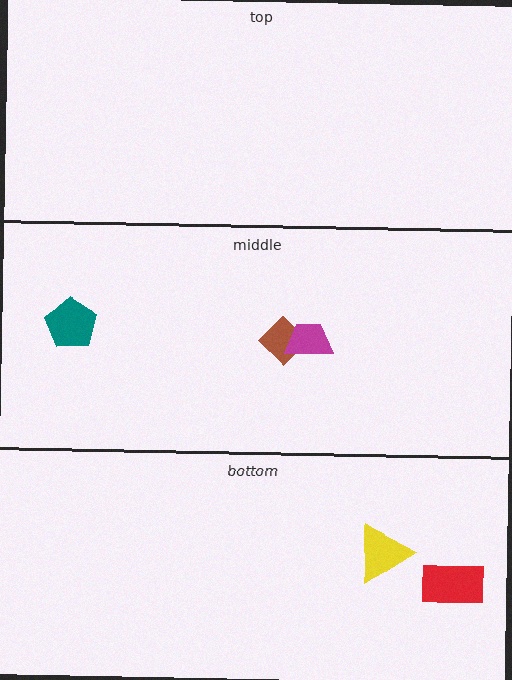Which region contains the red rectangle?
The bottom region.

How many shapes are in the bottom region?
2.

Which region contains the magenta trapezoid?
The middle region.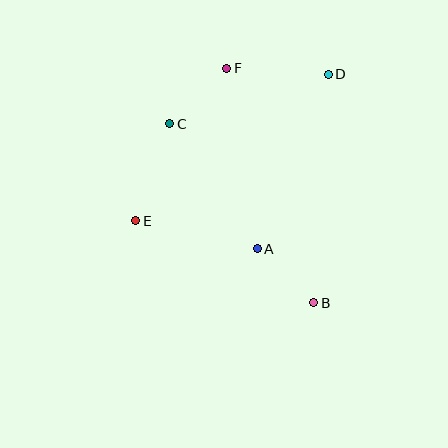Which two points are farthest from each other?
Points B and F are farthest from each other.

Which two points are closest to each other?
Points A and B are closest to each other.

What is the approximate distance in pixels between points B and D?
The distance between B and D is approximately 229 pixels.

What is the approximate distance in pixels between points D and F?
The distance between D and F is approximately 102 pixels.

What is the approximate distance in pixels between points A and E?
The distance between A and E is approximately 125 pixels.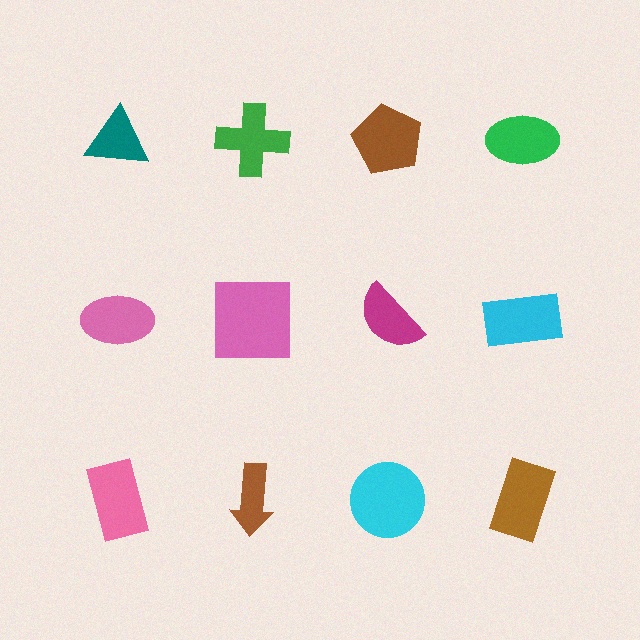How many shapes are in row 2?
4 shapes.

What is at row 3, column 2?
A brown arrow.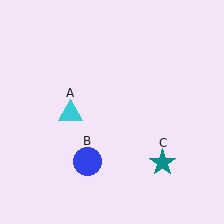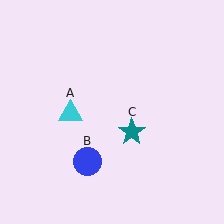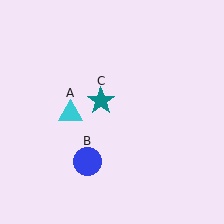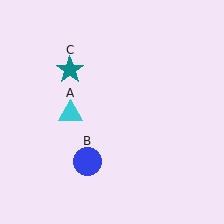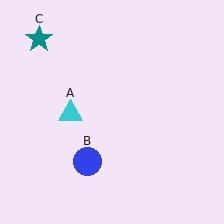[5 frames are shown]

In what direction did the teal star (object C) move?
The teal star (object C) moved up and to the left.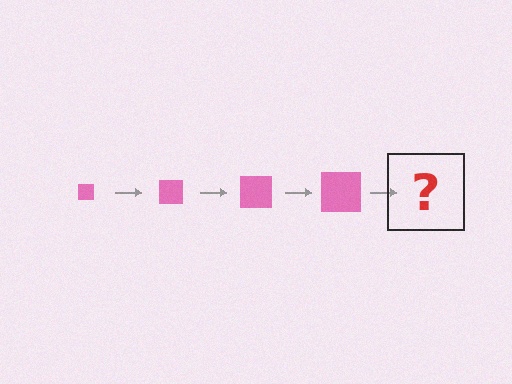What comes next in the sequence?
The next element should be a pink square, larger than the previous one.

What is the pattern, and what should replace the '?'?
The pattern is that the square gets progressively larger each step. The '?' should be a pink square, larger than the previous one.